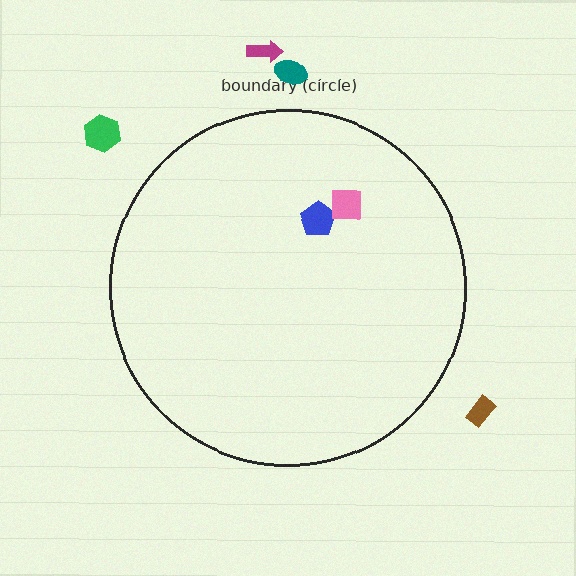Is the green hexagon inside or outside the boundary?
Outside.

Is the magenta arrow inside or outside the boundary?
Outside.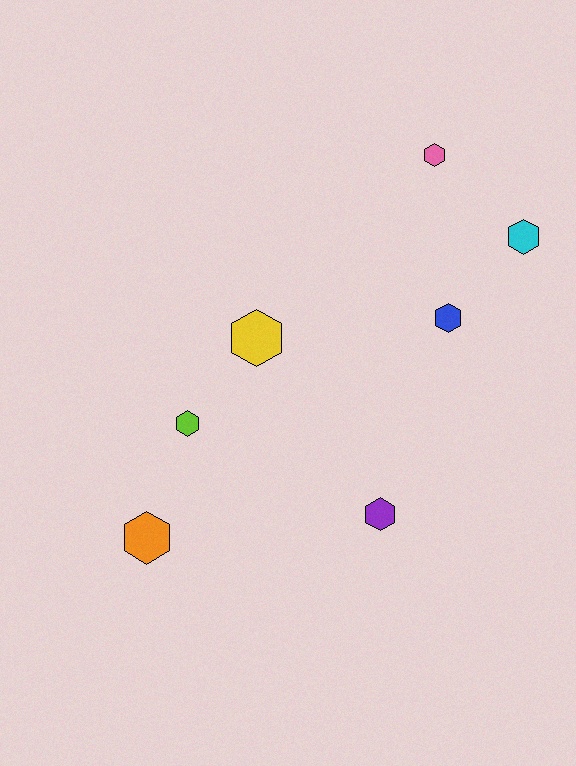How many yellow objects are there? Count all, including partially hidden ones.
There is 1 yellow object.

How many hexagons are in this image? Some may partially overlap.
There are 7 hexagons.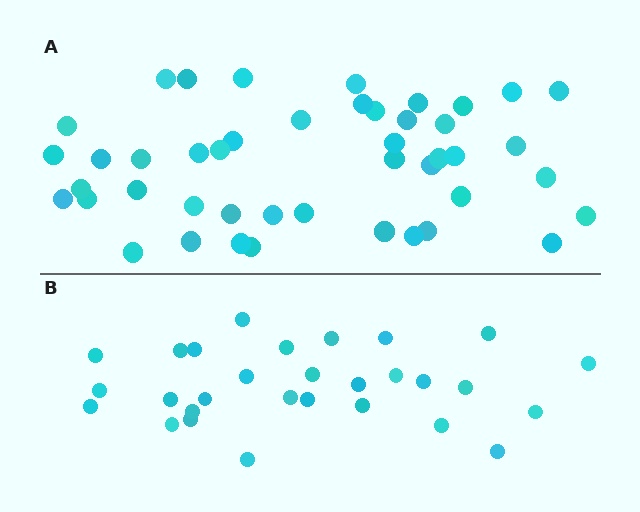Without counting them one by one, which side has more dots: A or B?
Region A (the top region) has more dots.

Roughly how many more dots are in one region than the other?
Region A has approximately 15 more dots than region B.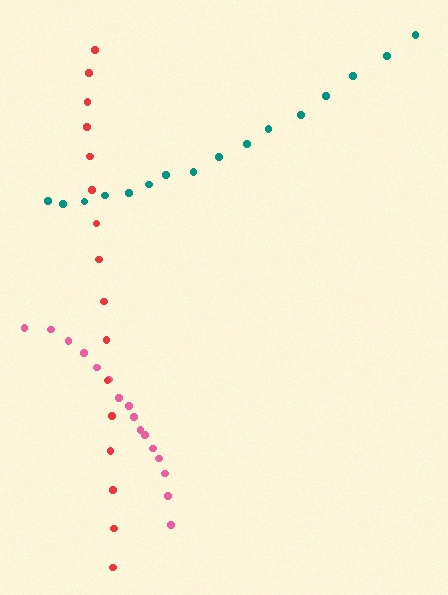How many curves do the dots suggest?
There are 3 distinct paths.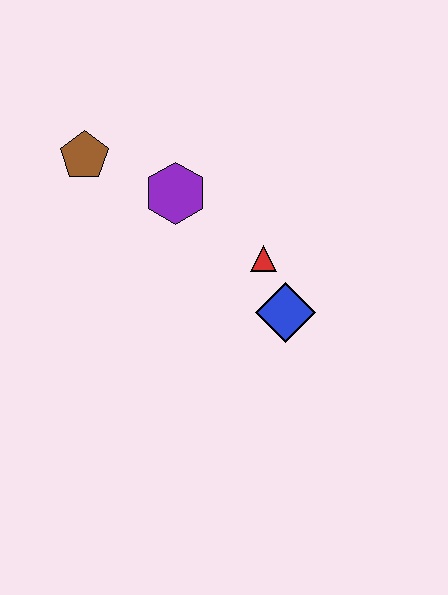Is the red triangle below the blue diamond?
No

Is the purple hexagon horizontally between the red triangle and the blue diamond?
No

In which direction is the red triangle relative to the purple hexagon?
The red triangle is to the right of the purple hexagon.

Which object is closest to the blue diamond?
The red triangle is closest to the blue diamond.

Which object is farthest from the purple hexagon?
The blue diamond is farthest from the purple hexagon.